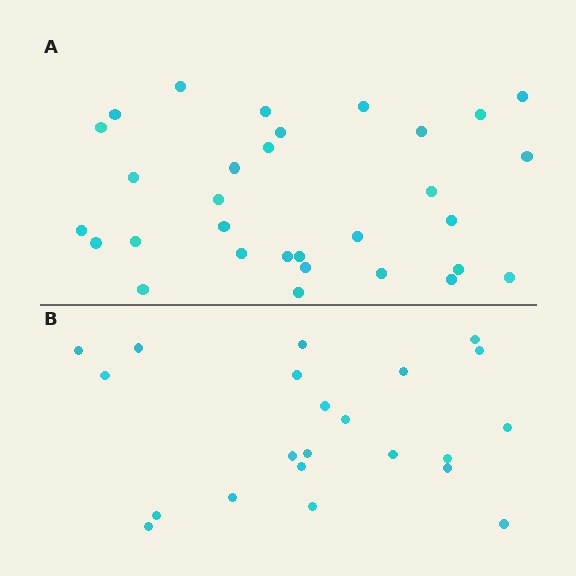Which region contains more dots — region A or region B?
Region A (the top region) has more dots.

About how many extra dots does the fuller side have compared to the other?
Region A has roughly 8 or so more dots than region B.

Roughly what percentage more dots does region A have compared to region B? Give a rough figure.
About 40% more.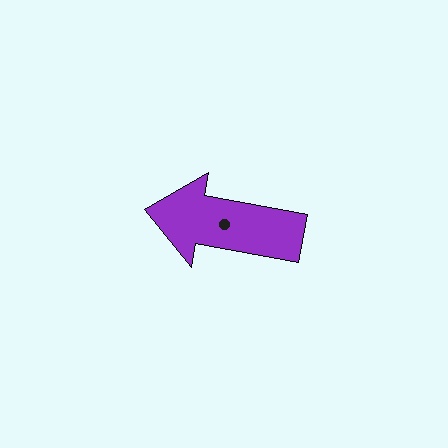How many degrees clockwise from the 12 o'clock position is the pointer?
Approximately 280 degrees.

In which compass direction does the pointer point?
West.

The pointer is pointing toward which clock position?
Roughly 9 o'clock.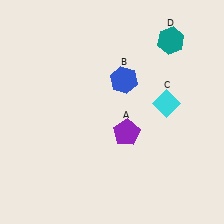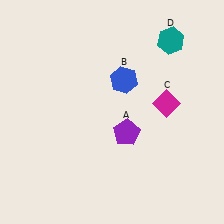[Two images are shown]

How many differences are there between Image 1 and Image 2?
There is 1 difference between the two images.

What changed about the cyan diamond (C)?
In Image 1, C is cyan. In Image 2, it changed to magenta.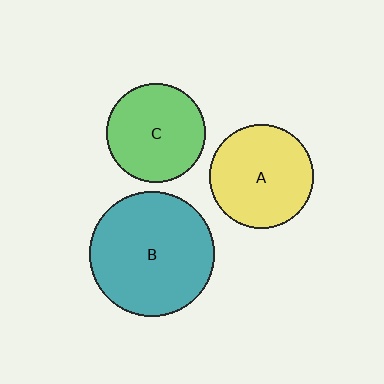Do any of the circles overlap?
No, none of the circles overlap.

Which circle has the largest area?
Circle B (teal).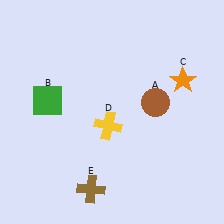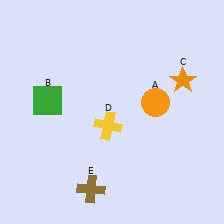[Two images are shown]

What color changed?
The circle (A) changed from brown in Image 1 to orange in Image 2.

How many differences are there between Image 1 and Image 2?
There is 1 difference between the two images.